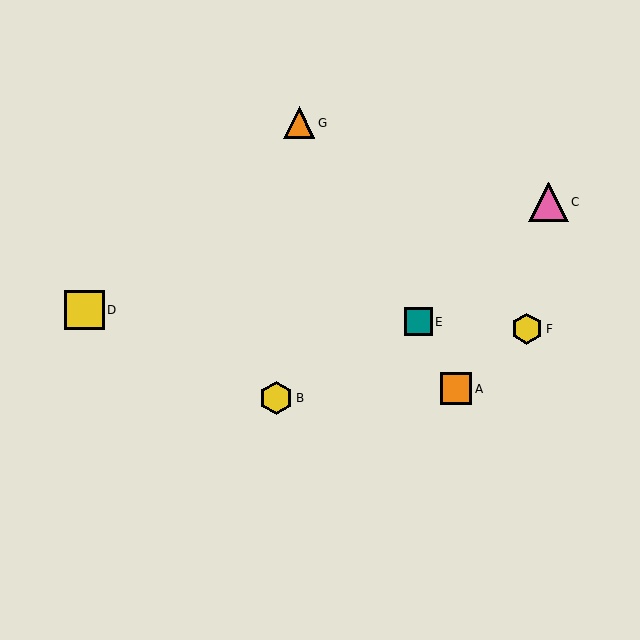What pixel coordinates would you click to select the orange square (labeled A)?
Click at (456, 389) to select the orange square A.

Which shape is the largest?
The yellow square (labeled D) is the largest.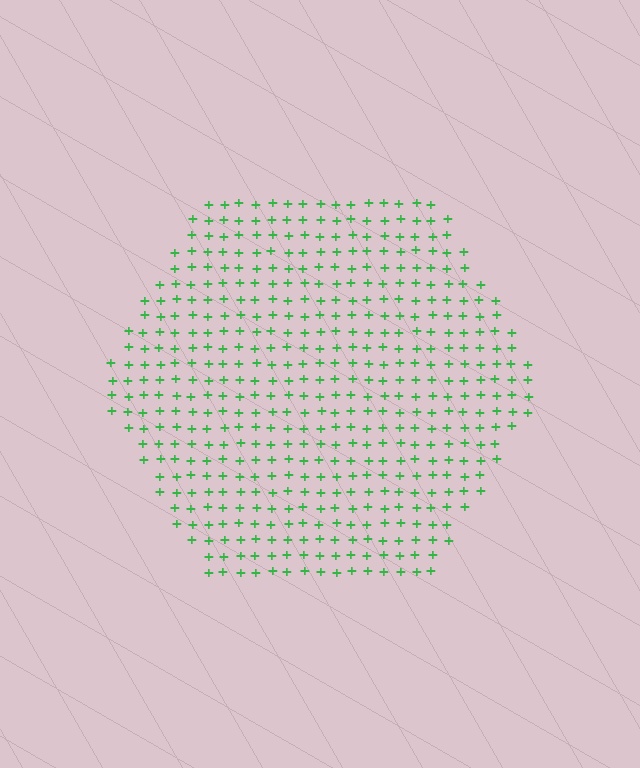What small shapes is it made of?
It is made of small plus signs.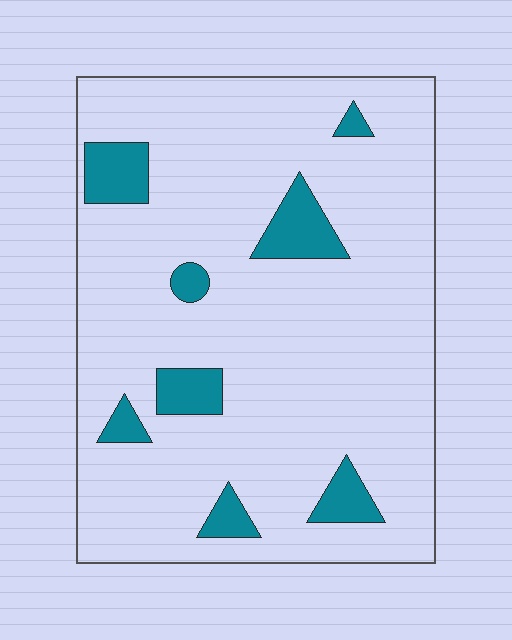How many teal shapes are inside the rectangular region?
8.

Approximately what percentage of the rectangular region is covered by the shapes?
Approximately 10%.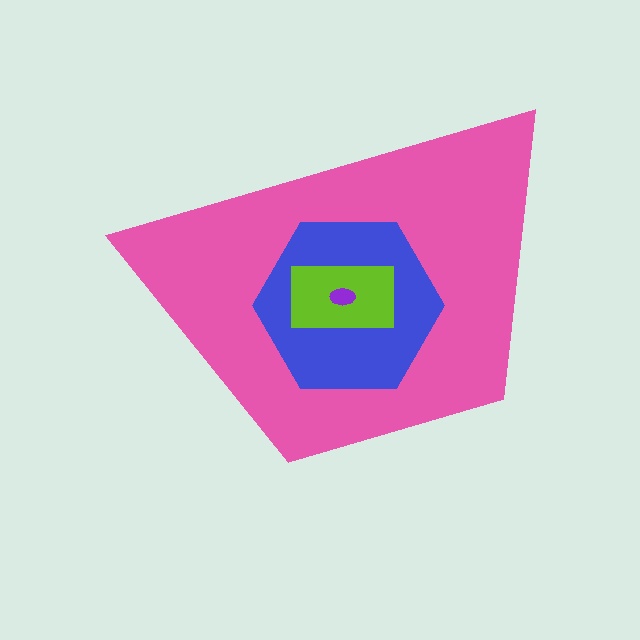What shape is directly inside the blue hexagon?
The lime rectangle.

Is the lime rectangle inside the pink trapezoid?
Yes.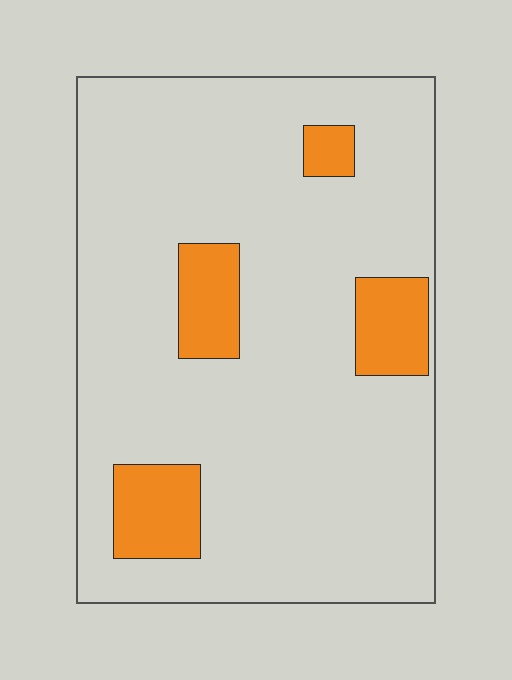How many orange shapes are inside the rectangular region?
4.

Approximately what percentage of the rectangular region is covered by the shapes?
Approximately 15%.